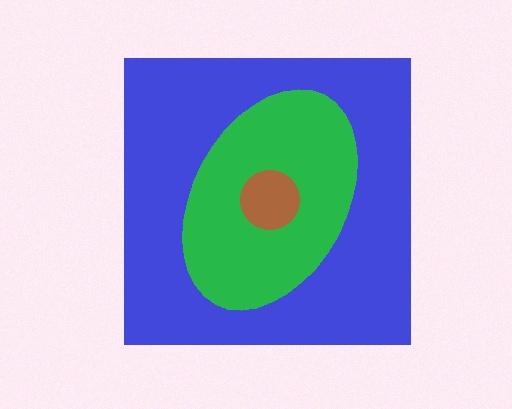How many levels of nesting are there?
3.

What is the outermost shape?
The blue square.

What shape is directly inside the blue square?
The green ellipse.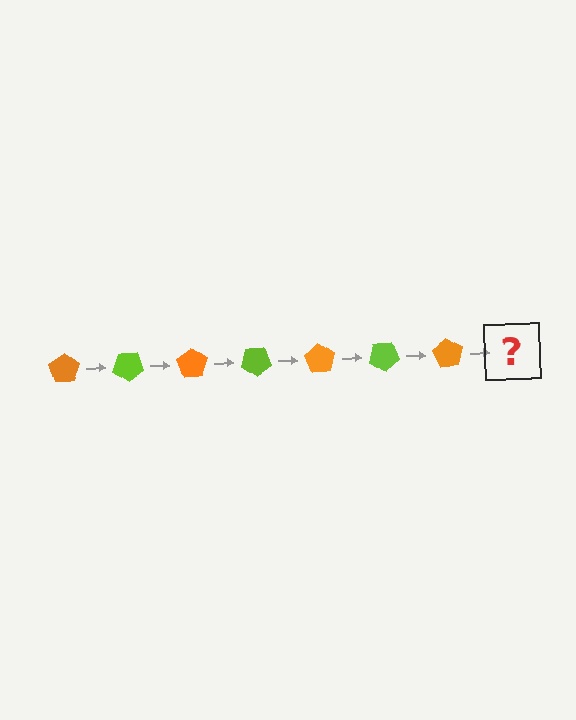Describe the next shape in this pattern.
It should be a lime pentagon, rotated 245 degrees from the start.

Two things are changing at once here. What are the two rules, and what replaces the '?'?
The two rules are that it rotates 35 degrees each step and the color cycles through orange and lime. The '?' should be a lime pentagon, rotated 245 degrees from the start.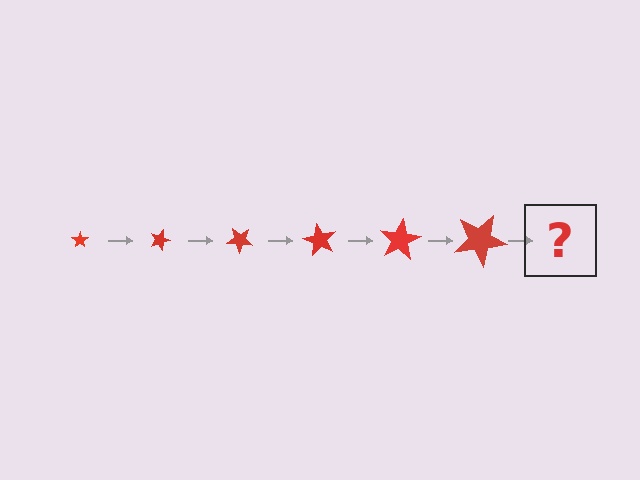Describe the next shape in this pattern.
It should be a star, larger than the previous one and rotated 120 degrees from the start.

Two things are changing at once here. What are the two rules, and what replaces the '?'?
The two rules are that the star grows larger each step and it rotates 20 degrees each step. The '?' should be a star, larger than the previous one and rotated 120 degrees from the start.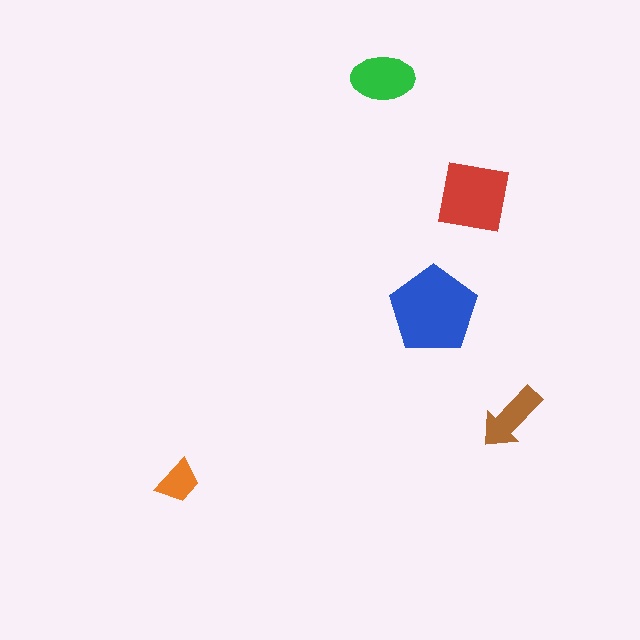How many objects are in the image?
There are 5 objects in the image.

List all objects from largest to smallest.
The blue pentagon, the red square, the green ellipse, the brown arrow, the orange trapezoid.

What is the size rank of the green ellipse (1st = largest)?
3rd.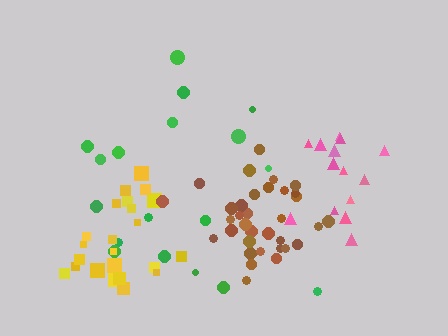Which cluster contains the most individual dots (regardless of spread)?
Brown (34).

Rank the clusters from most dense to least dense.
brown, yellow, pink, green.